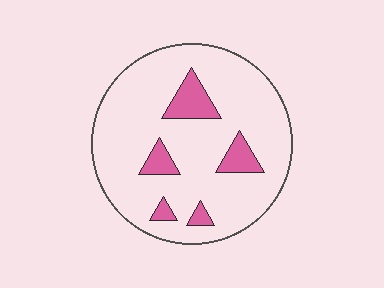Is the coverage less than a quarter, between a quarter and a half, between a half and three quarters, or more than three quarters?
Less than a quarter.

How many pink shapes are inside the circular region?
5.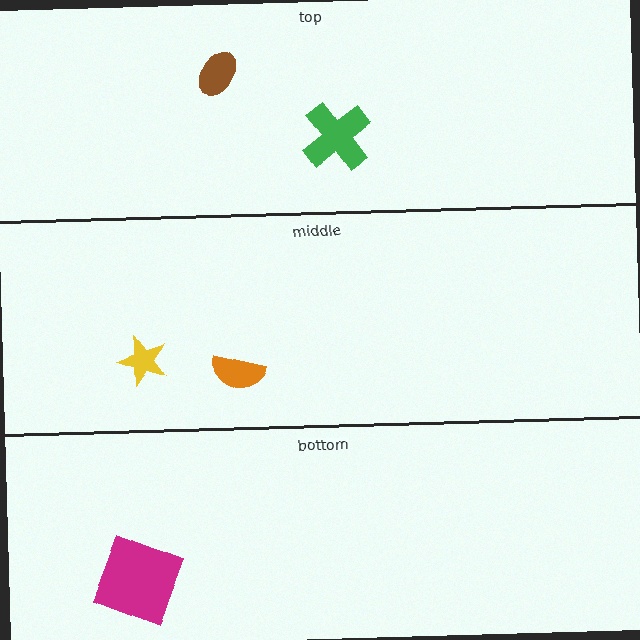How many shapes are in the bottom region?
1.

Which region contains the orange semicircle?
The middle region.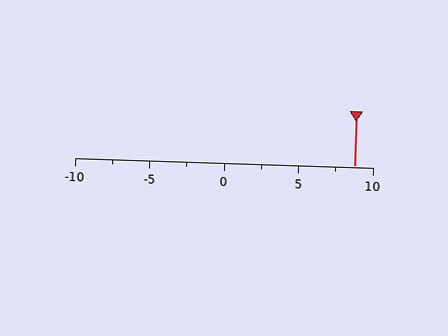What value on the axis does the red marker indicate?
The marker indicates approximately 8.8.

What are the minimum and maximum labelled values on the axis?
The axis runs from -10 to 10.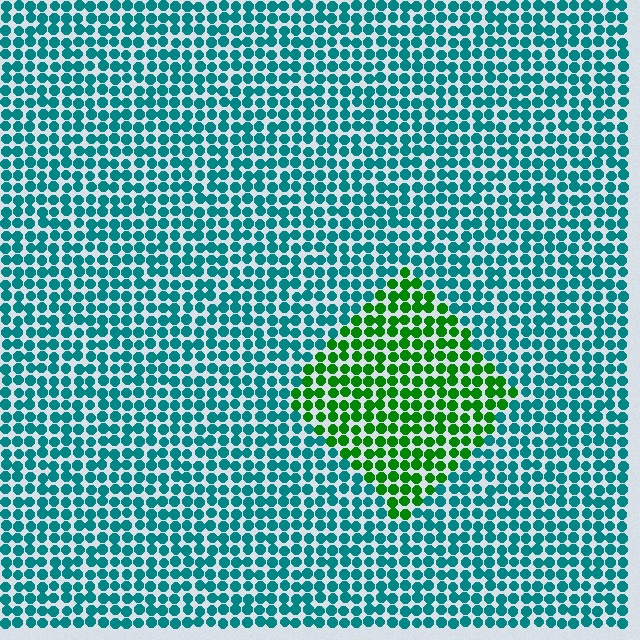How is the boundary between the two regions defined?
The boundary is defined purely by a slight shift in hue (about 57 degrees). Spacing, size, and orientation are identical on both sides.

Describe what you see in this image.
The image is filled with small teal elements in a uniform arrangement. A diamond-shaped region is visible where the elements are tinted to a slightly different hue, forming a subtle color boundary.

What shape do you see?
I see a diamond.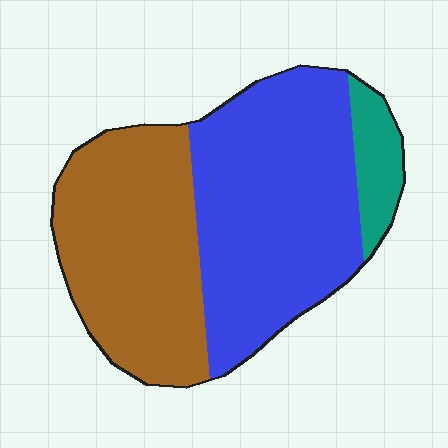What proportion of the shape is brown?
Brown takes up about two fifths (2/5) of the shape.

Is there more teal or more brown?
Brown.